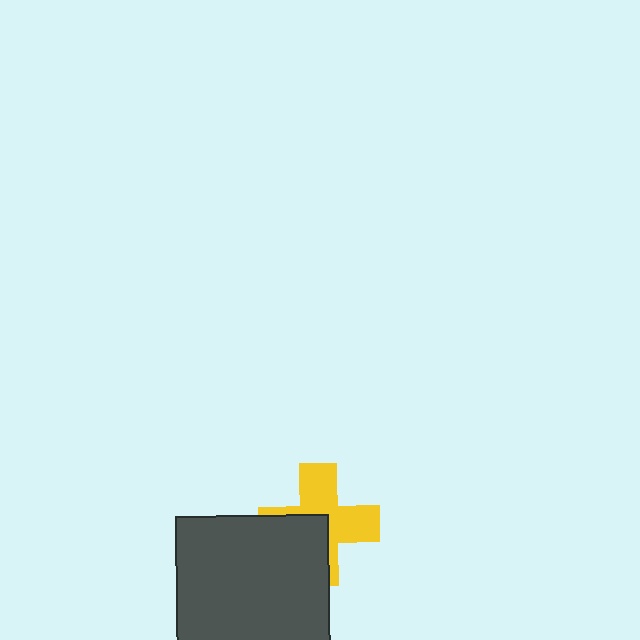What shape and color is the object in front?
The object in front is a dark gray rectangle.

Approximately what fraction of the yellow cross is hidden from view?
Roughly 42% of the yellow cross is hidden behind the dark gray rectangle.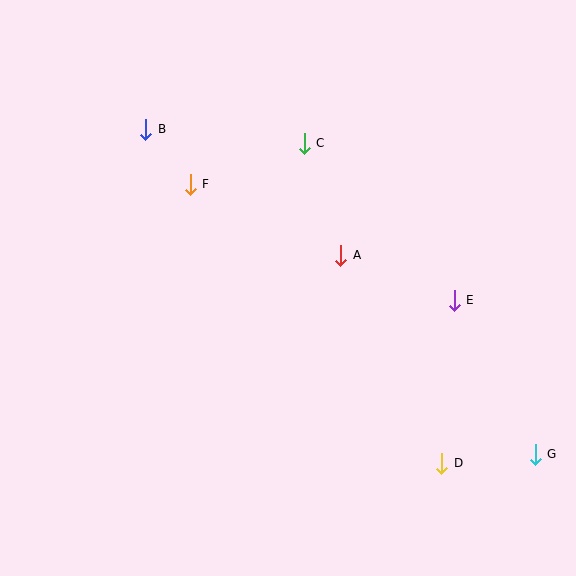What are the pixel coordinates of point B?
Point B is at (146, 129).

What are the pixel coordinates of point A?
Point A is at (341, 255).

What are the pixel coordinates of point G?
Point G is at (535, 454).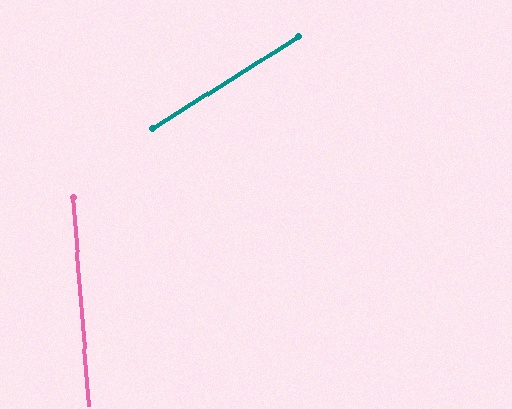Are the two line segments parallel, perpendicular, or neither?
Neither parallel nor perpendicular — they differ by about 62°.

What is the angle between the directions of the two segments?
Approximately 62 degrees.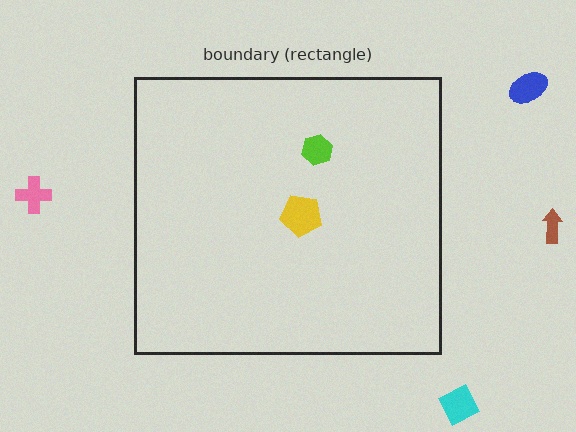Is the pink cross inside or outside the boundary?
Outside.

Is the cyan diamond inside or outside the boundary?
Outside.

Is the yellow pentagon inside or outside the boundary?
Inside.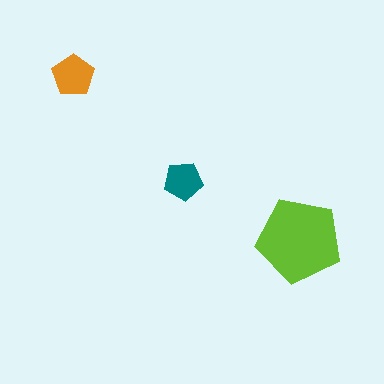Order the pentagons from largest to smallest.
the lime one, the orange one, the teal one.